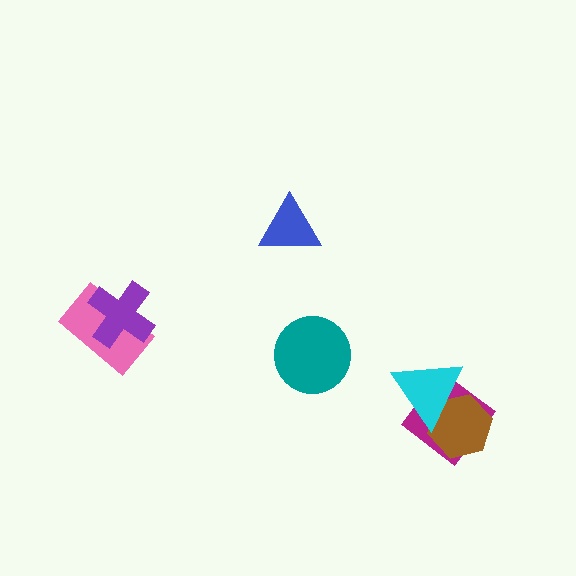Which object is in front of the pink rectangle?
The purple cross is in front of the pink rectangle.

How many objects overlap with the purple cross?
1 object overlaps with the purple cross.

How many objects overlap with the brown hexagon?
2 objects overlap with the brown hexagon.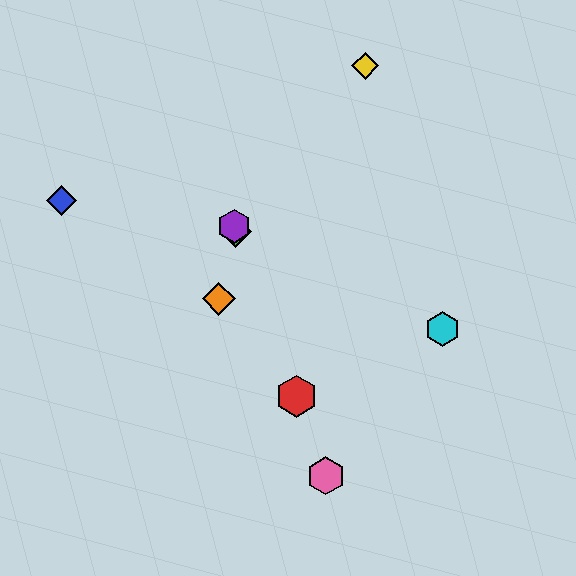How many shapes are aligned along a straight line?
4 shapes (the red hexagon, the green diamond, the purple hexagon, the pink hexagon) are aligned along a straight line.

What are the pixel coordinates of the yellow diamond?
The yellow diamond is at (365, 66).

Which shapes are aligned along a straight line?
The red hexagon, the green diamond, the purple hexagon, the pink hexagon are aligned along a straight line.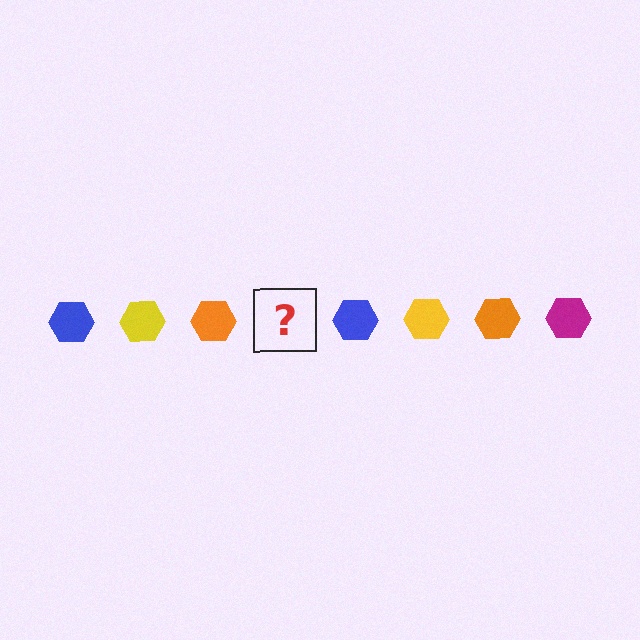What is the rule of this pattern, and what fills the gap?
The rule is that the pattern cycles through blue, yellow, orange, magenta hexagons. The gap should be filled with a magenta hexagon.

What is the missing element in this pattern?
The missing element is a magenta hexagon.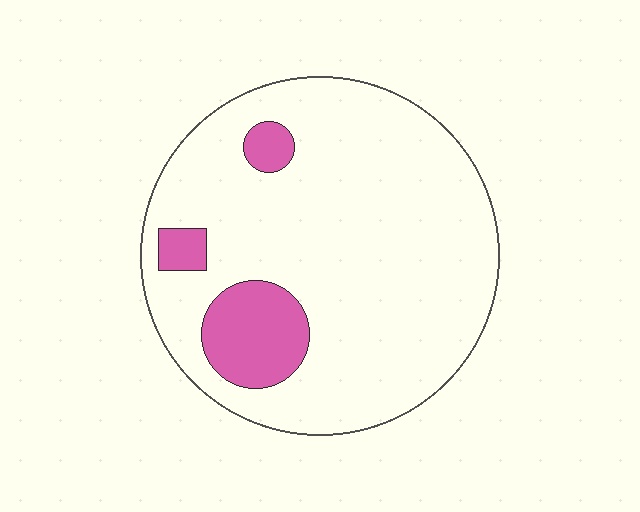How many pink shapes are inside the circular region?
3.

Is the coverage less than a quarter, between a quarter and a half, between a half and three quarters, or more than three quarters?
Less than a quarter.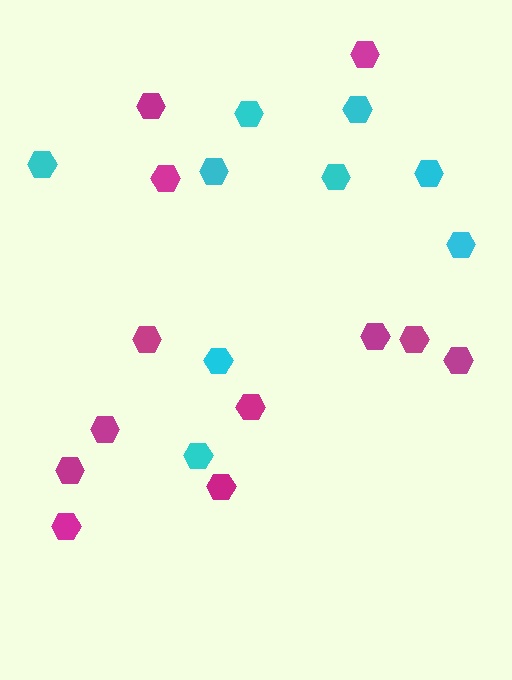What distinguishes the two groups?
There are 2 groups: one group of magenta hexagons (12) and one group of cyan hexagons (9).